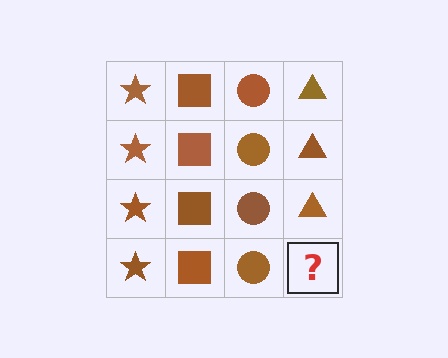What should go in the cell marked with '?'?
The missing cell should contain a brown triangle.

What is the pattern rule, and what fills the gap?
The rule is that each column has a consistent shape. The gap should be filled with a brown triangle.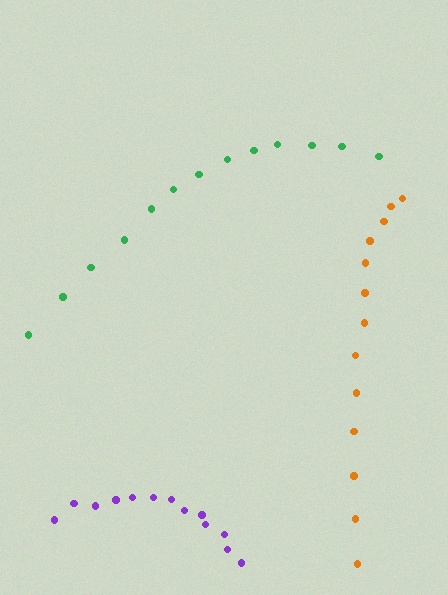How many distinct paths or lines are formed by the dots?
There are 3 distinct paths.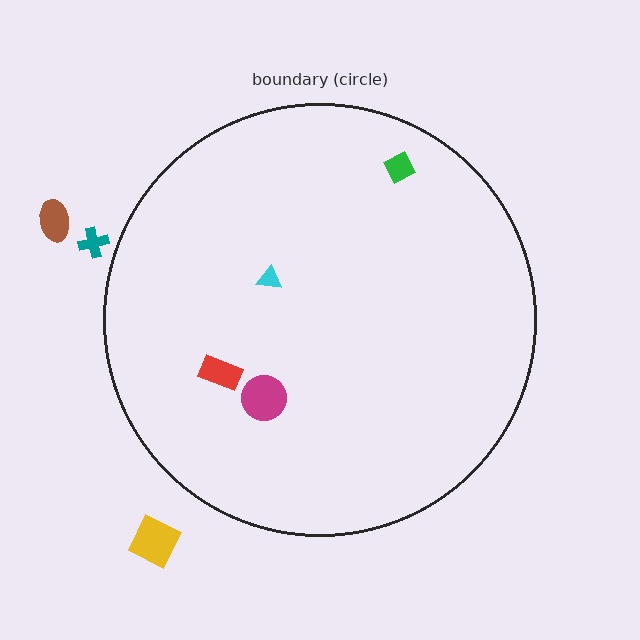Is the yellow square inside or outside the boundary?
Outside.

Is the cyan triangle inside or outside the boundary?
Inside.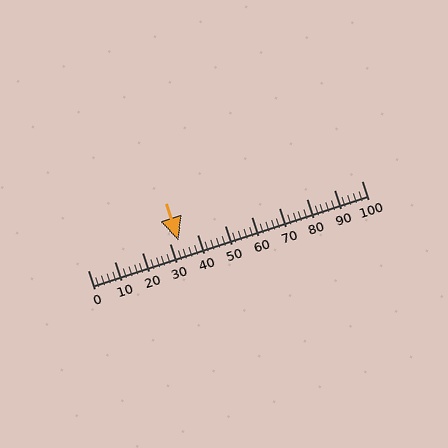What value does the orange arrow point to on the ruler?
The orange arrow points to approximately 33.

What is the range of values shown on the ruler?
The ruler shows values from 0 to 100.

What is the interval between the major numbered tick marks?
The major tick marks are spaced 10 units apart.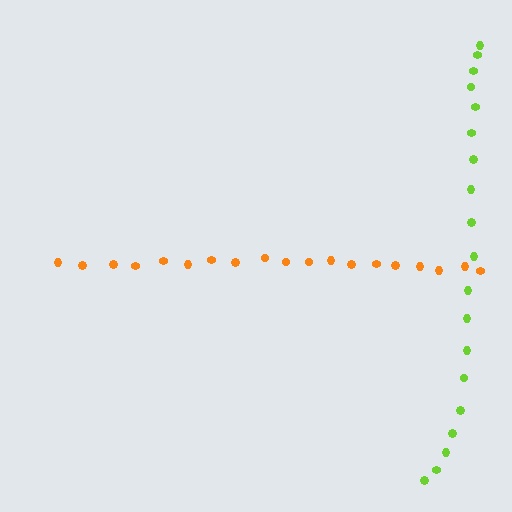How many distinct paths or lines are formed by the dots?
There are 2 distinct paths.